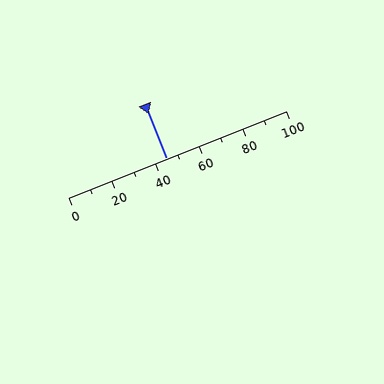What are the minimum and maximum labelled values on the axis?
The axis runs from 0 to 100.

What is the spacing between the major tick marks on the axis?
The major ticks are spaced 20 apart.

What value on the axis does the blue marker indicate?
The marker indicates approximately 45.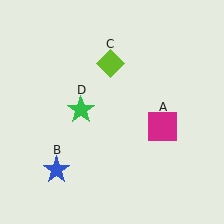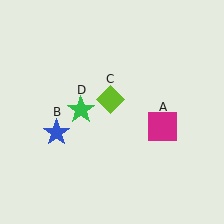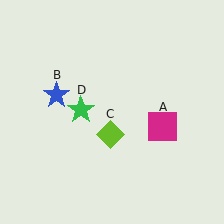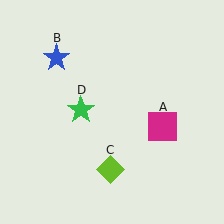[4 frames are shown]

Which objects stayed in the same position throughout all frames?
Magenta square (object A) and green star (object D) remained stationary.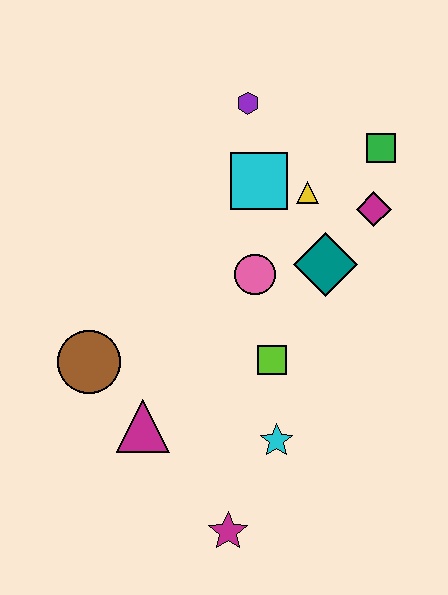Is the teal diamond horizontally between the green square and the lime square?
Yes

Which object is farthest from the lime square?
The purple hexagon is farthest from the lime square.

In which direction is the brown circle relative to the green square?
The brown circle is to the left of the green square.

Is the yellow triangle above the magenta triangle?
Yes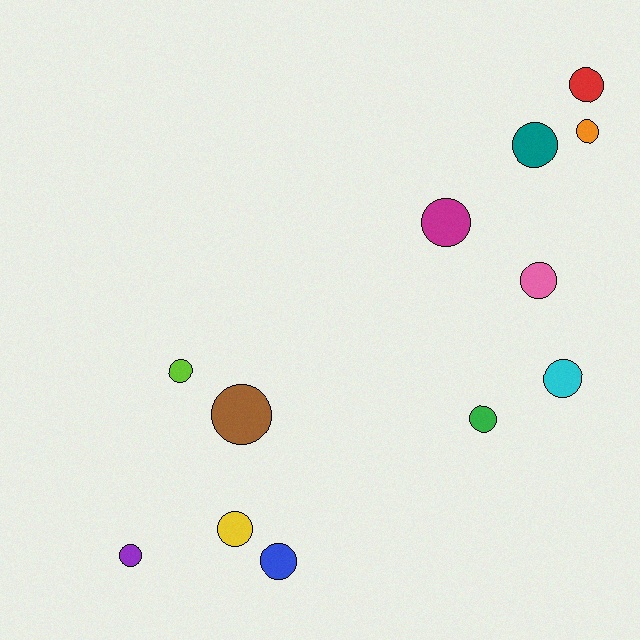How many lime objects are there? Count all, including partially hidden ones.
There is 1 lime object.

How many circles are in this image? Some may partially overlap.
There are 12 circles.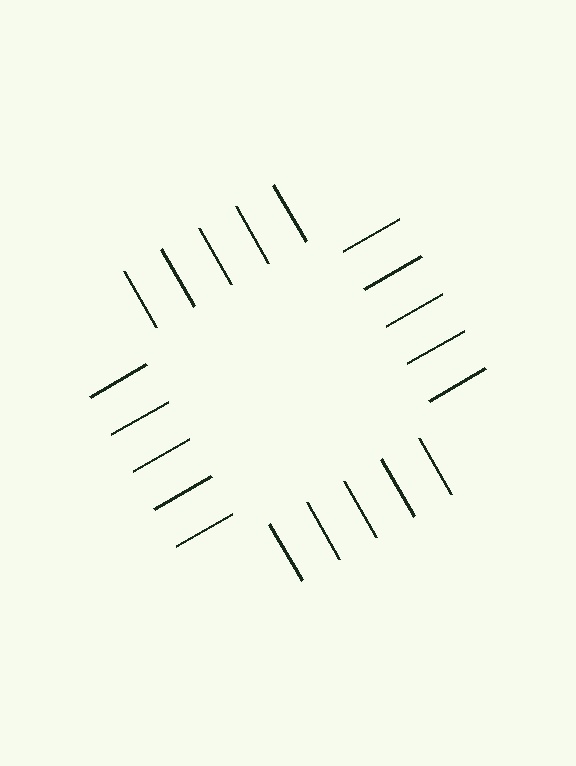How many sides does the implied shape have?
4 sides — the line-ends trace a square.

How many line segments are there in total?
20 — 5 along each of the 4 edges.